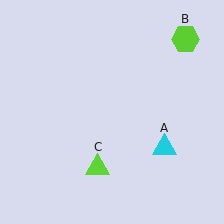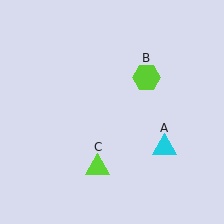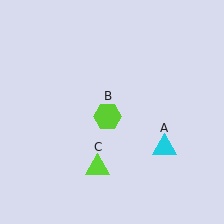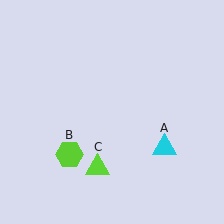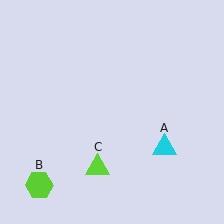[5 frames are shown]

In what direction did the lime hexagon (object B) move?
The lime hexagon (object B) moved down and to the left.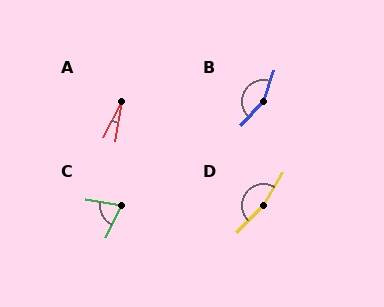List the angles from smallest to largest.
A (18°), C (73°), B (154°), D (166°).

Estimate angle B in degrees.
Approximately 154 degrees.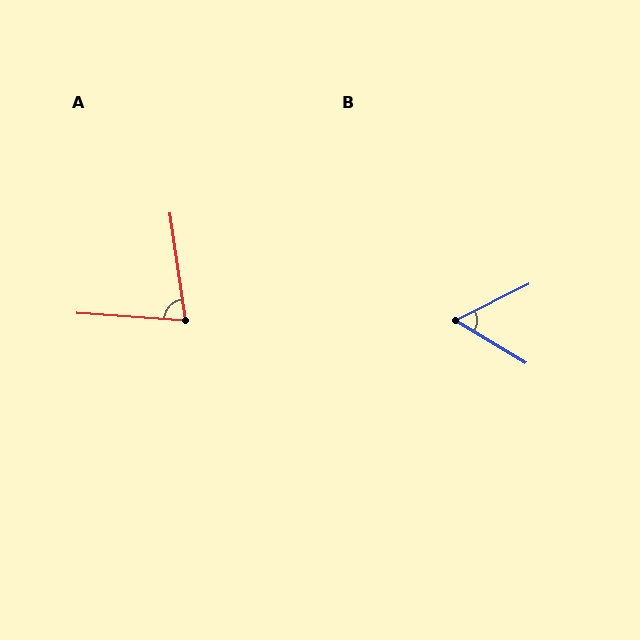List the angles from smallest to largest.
B (57°), A (78°).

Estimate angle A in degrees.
Approximately 78 degrees.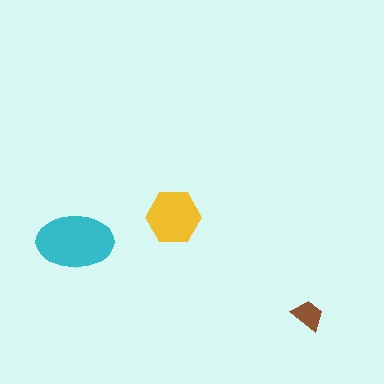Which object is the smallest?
The brown trapezoid.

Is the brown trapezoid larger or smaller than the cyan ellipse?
Smaller.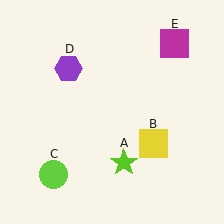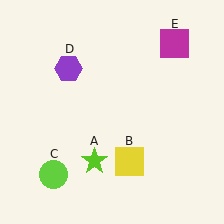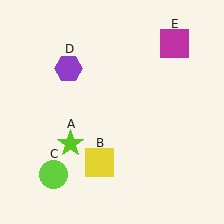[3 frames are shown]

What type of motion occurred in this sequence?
The lime star (object A), yellow square (object B) rotated clockwise around the center of the scene.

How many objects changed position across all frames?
2 objects changed position: lime star (object A), yellow square (object B).